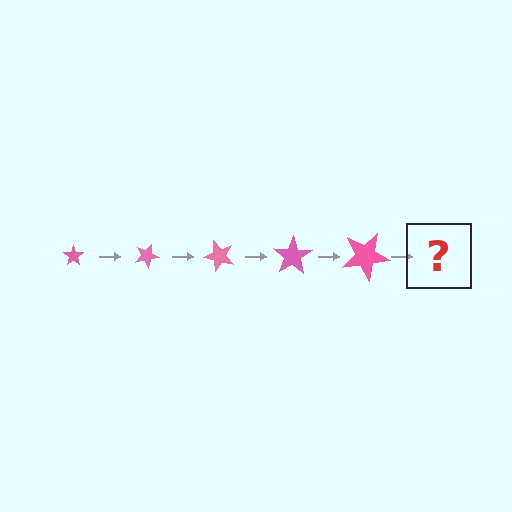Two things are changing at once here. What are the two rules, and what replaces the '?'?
The two rules are that the star grows larger each step and it rotates 25 degrees each step. The '?' should be a star, larger than the previous one and rotated 125 degrees from the start.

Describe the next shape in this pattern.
It should be a star, larger than the previous one and rotated 125 degrees from the start.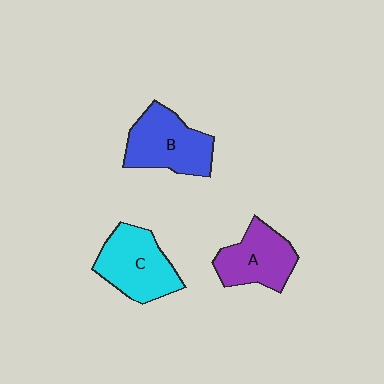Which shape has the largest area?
Shape C (cyan).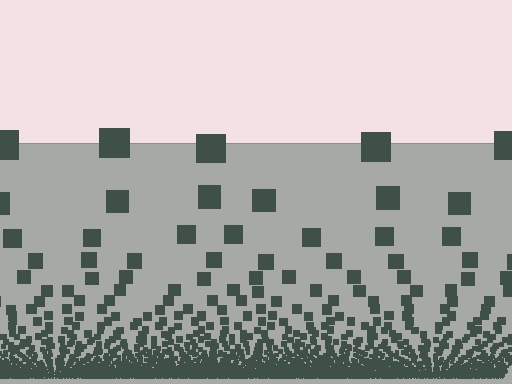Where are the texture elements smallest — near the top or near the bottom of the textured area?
Near the bottom.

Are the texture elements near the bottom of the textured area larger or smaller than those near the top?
Smaller. The gradient is inverted — elements near the bottom are smaller and denser.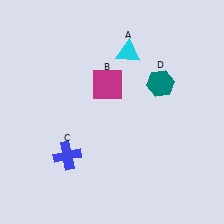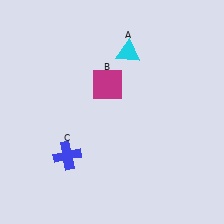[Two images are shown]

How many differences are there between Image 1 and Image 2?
There is 1 difference between the two images.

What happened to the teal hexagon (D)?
The teal hexagon (D) was removed in Image 2. It was in the top-right area of Image 1.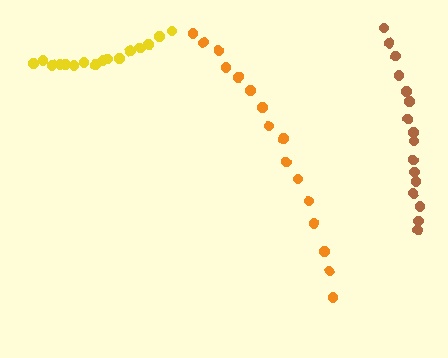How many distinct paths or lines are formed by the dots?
There are 3 distinct paths.